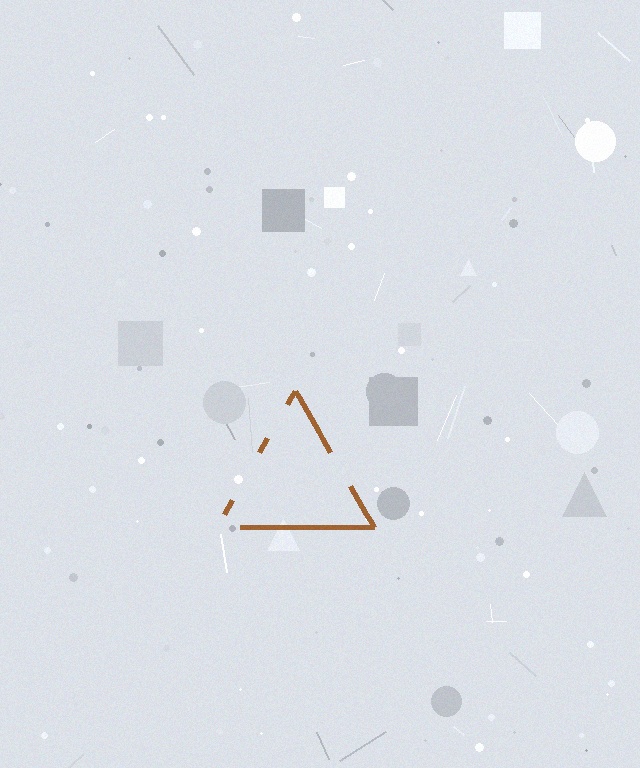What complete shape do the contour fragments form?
The contour fragments form a triangle.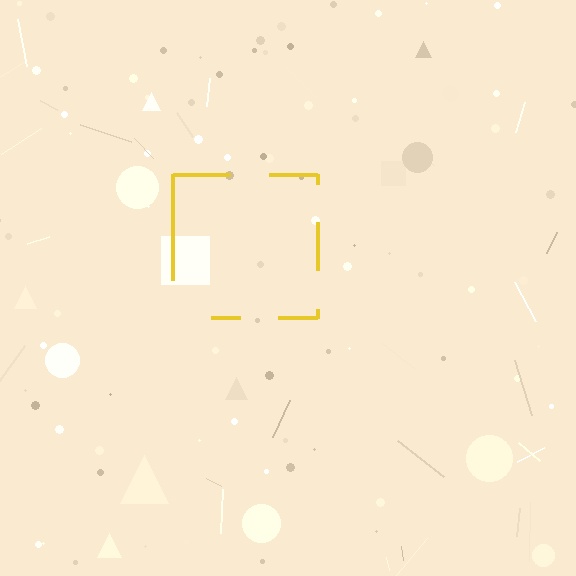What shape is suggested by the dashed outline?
The dashed outline suggests a square.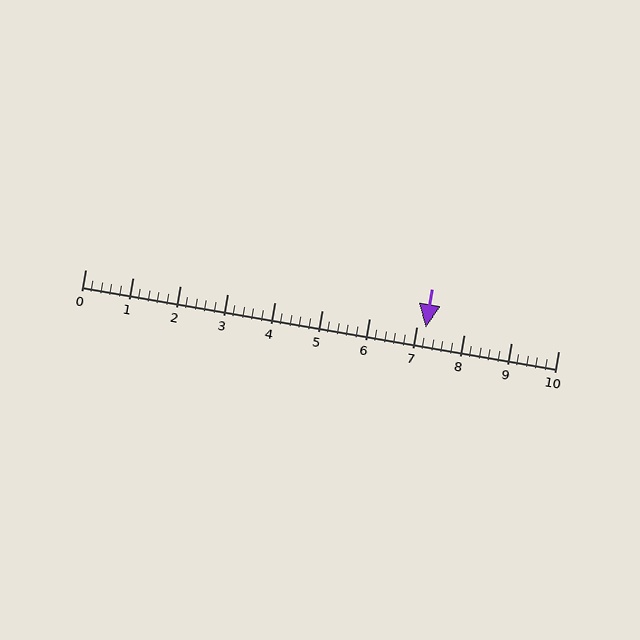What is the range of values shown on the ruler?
The ruler shows values from 0 to 10.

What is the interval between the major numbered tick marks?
The major tick marks are spaced 1 units apart.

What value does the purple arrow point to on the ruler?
The purple arrow points to approximately 7.2.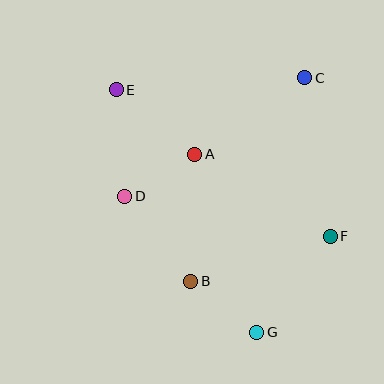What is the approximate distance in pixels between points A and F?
The distance between A and F is approximately 158 pixels.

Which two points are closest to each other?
Points A and D are closest to each other.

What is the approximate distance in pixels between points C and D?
The distance between C and D is approximately 215 pixels.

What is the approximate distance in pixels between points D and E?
The distance between D and E is approximately 107 pixels.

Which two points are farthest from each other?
Points E and G are farthest from each other.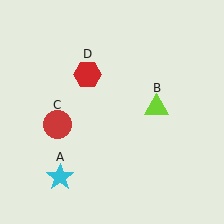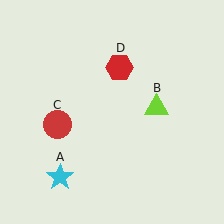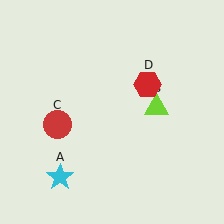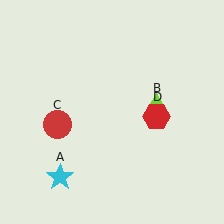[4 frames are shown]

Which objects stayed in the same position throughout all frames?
Cyan star (object A) and lime triangle (object B) and red circle (object C) remained stationary.